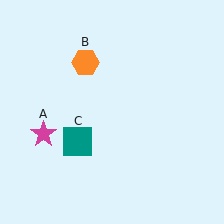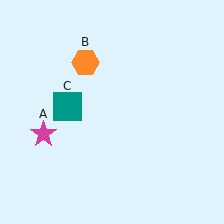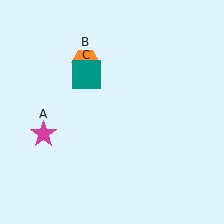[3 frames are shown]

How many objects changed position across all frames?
1 object changed position: teal square (object C).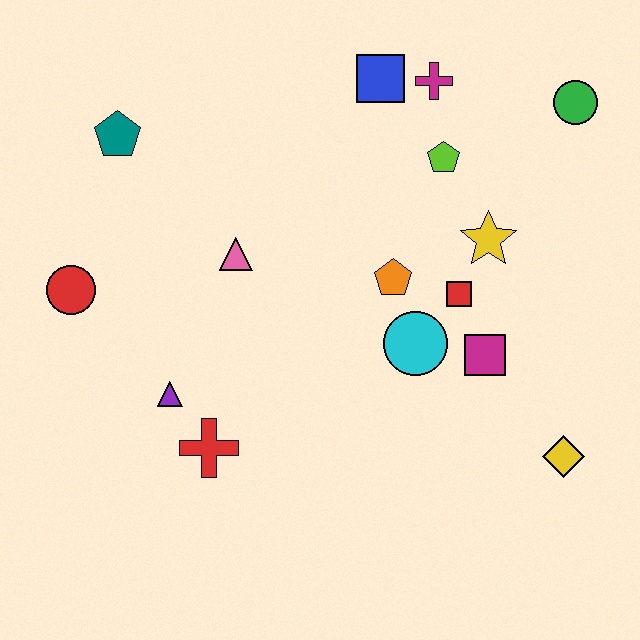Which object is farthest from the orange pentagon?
The red circle is farthest from the orange pentagon.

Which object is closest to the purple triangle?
The red cross is closest to the purple triangle.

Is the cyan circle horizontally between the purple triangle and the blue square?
No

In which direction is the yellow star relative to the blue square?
The yellow star is below the blue square.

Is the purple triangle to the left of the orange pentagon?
Yes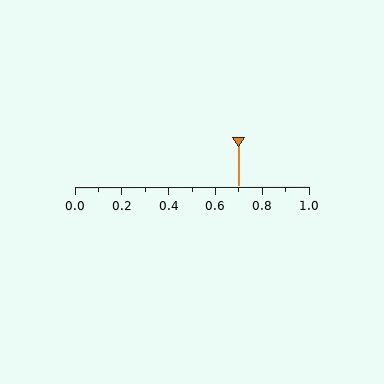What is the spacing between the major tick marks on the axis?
The major ticks are spaced 0.2 apart.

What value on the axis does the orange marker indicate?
The marker indicates approximately 0.7.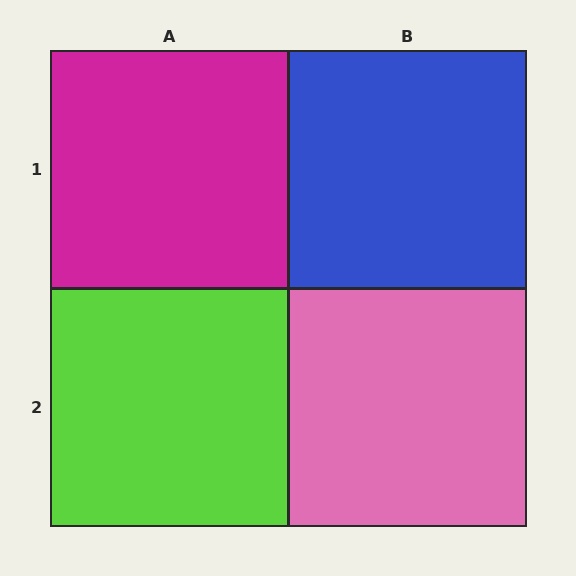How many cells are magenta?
1 cell is magenta.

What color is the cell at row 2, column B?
Pink.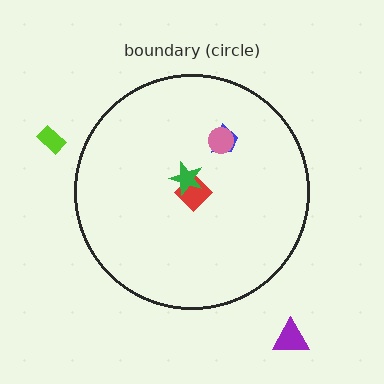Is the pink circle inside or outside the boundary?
Inside.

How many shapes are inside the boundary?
4 inside, 2 outside.